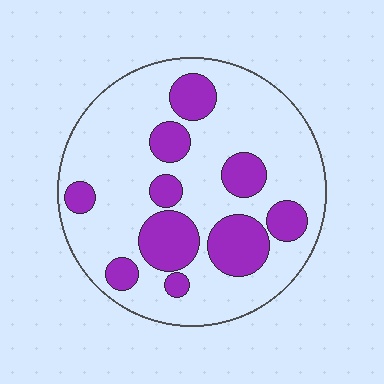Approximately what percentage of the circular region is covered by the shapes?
Approximately 25%.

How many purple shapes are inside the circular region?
10.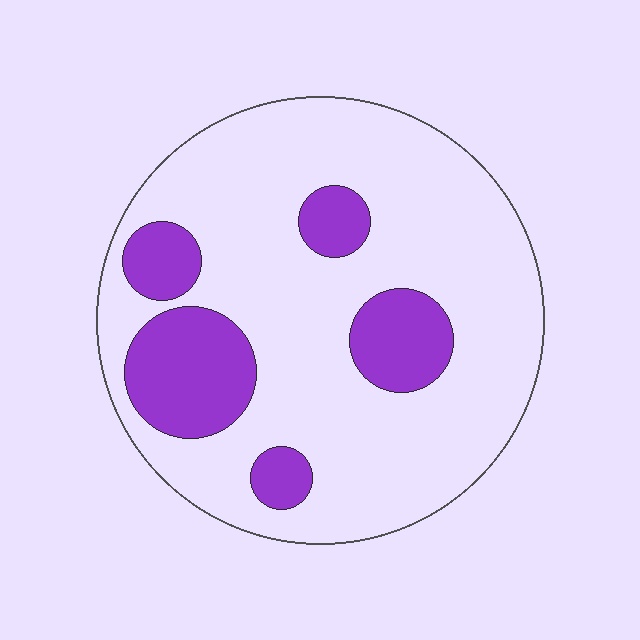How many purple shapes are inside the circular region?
5.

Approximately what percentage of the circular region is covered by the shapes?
Approximately 20%.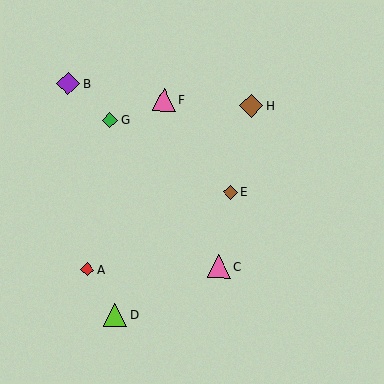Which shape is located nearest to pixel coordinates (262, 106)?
The brown diamond (labeled H) at (252, 106) is nearest to that location.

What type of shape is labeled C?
Shape C is a pink triangle.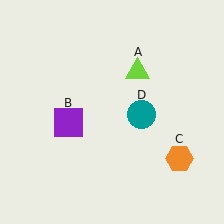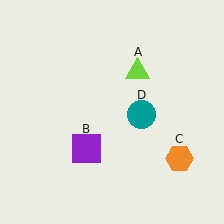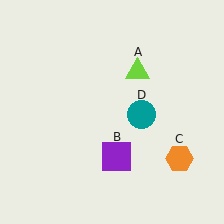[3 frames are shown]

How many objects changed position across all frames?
1 object changed position: purple square (object B).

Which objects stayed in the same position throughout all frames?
Lime triangle (object A) and orange hexagon (object C) and teal circle (object D) remained stationary.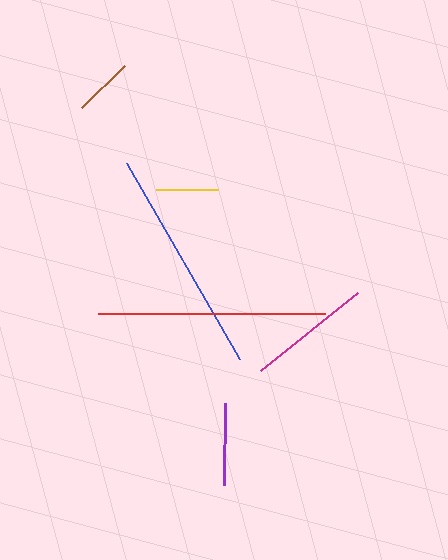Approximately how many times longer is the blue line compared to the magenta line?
The blue line is approximately 1.8 times the length of the magenta line.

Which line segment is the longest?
The red line is the longest at approximately 227 pixels.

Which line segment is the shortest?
The brown line is the shortest at approximately 60 pixels.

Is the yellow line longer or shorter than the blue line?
The blue line is longer than the yellow line.